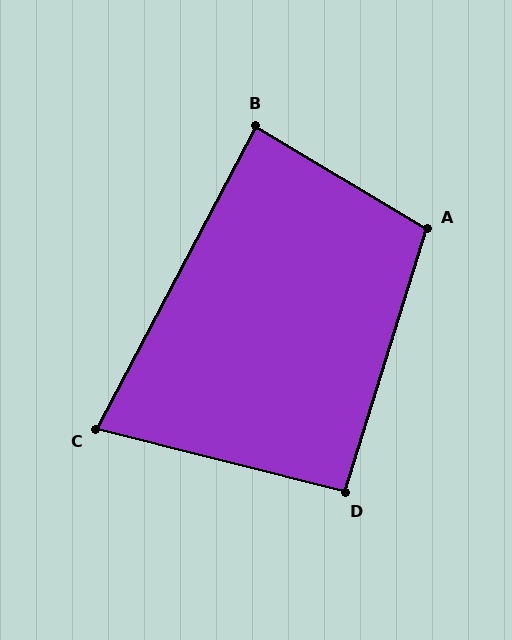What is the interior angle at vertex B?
Approximately 87 degrees (approximately right).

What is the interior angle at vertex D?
Approximately 93 degrees (approximately right).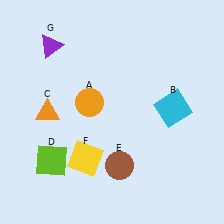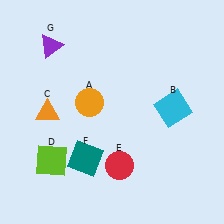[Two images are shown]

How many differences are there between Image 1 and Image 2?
There are 2 differences between the two images.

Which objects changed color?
E changed from brown to red. F changed from yellow to teal.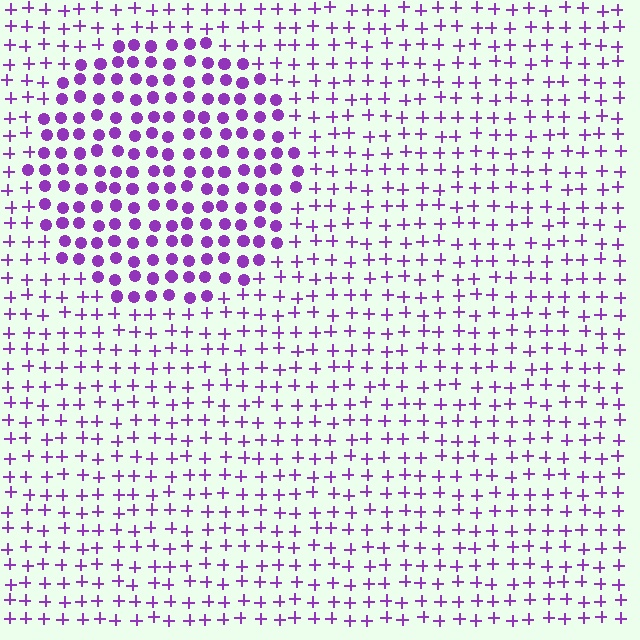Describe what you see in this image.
The image is filled with small purple elements arranged in a uniform grid. A circle-shaped region contains circles, while the surrounding area contains plus signs. The boundary is defined purely by the change in element shape.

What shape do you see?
I see a circle.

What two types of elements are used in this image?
The image uses circles inside the circle region and plus signs outside it.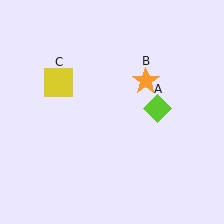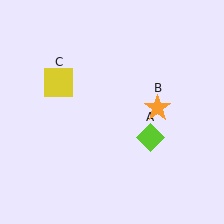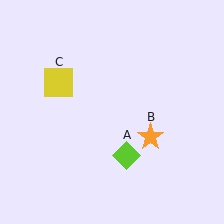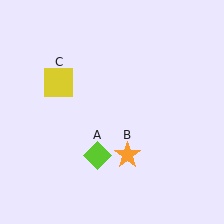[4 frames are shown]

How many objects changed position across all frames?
2 objects changed position: lime diamond (object A), orange star (object B).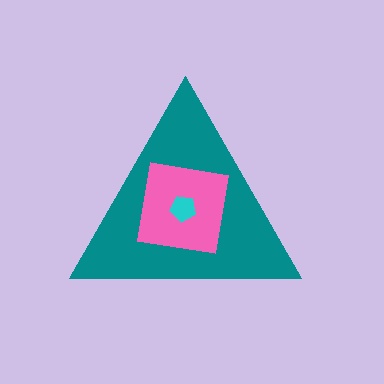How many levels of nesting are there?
3.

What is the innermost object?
The cyan pentagon.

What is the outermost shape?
The teal triangle.